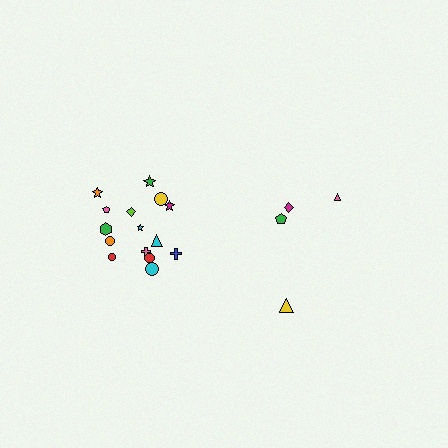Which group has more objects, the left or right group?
The left group.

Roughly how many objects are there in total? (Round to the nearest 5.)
Roughly 20 objects in total.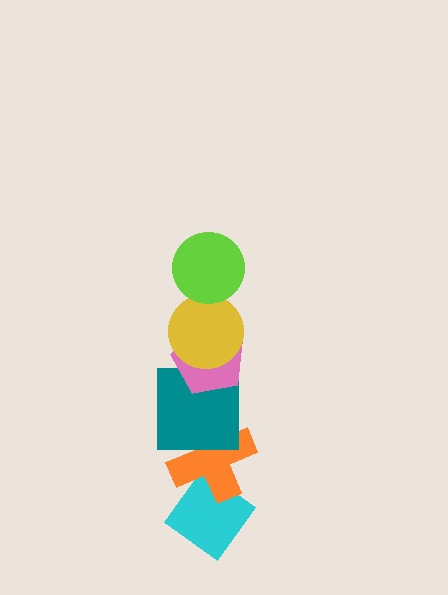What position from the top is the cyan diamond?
The cyan diamond is 6th from the top.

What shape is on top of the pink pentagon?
The yellow circle is on top of the pink pentagon.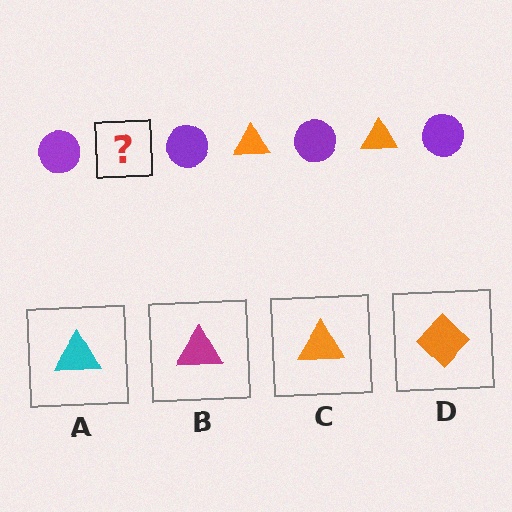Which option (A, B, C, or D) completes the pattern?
C.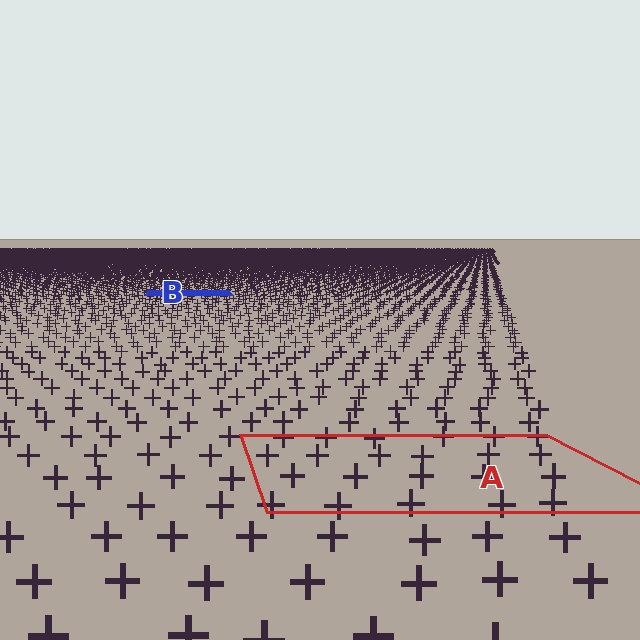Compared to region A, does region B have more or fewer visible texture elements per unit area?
Region B has more texture elements per unit area — they are packed more densely because it is farther away.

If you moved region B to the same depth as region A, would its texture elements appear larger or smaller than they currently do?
They would appear larger. At a closer depth, the same texture elements are projected at a bigger on-screen size.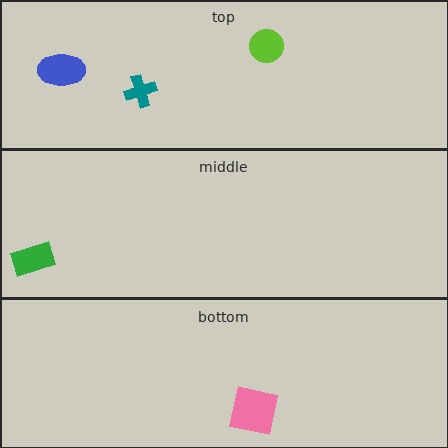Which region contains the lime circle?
The top region.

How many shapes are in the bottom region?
1.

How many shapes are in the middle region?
1.